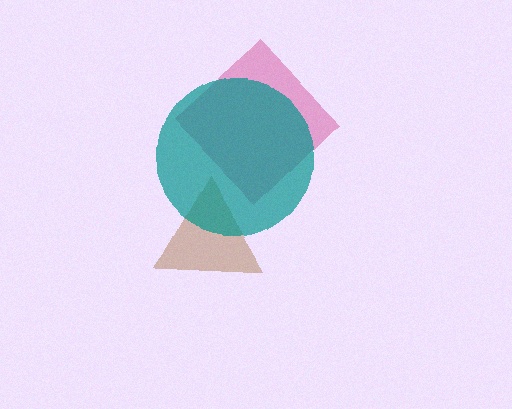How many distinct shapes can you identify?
There are 3 distinct shapes: a brown triangle, a pink diamond, a teal circle.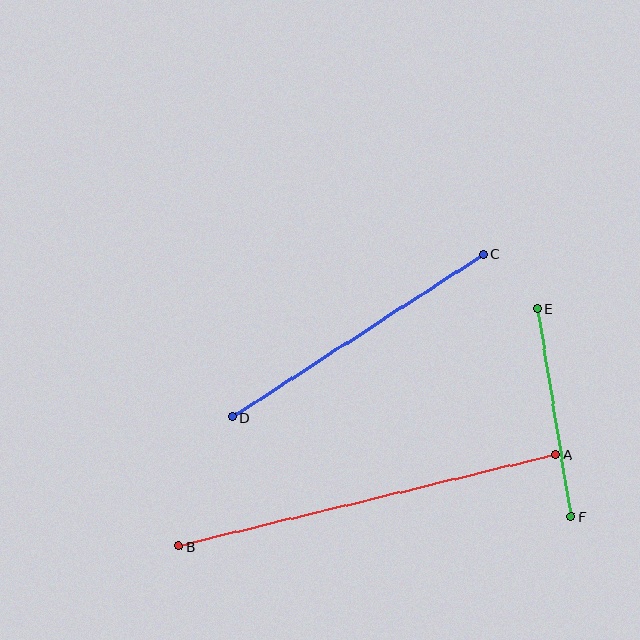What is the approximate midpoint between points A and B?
The midpoint is at approximately (367, 500) pixels.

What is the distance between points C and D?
The distance is approximately 299 pixels.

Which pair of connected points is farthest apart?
Points A and B are farthest apart.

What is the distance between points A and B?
The distance is approximately 388 pixels.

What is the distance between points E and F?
The distance is approximately 210 pixels.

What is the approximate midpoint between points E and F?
The midpoint is at approximately (554, 413) pixels.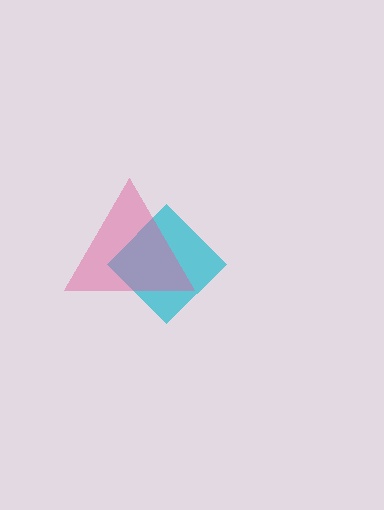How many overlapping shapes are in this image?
There are 2 overlapping shapes in the image.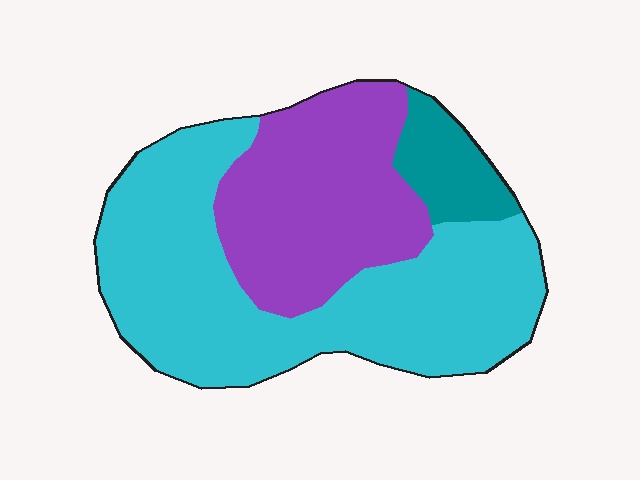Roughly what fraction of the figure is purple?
Purple takes up between a quarter and a half of the figure.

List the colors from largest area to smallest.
From largest to smallest: cyan, purple, teal.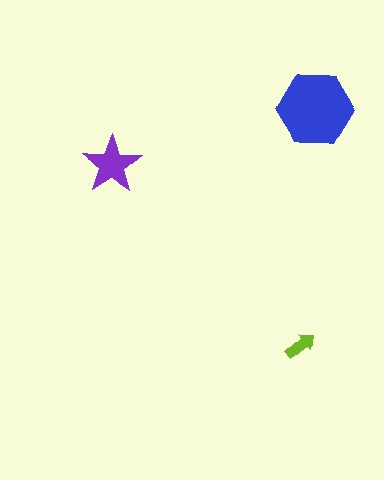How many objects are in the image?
There are 3 objects in the image.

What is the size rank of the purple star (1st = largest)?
2nd.